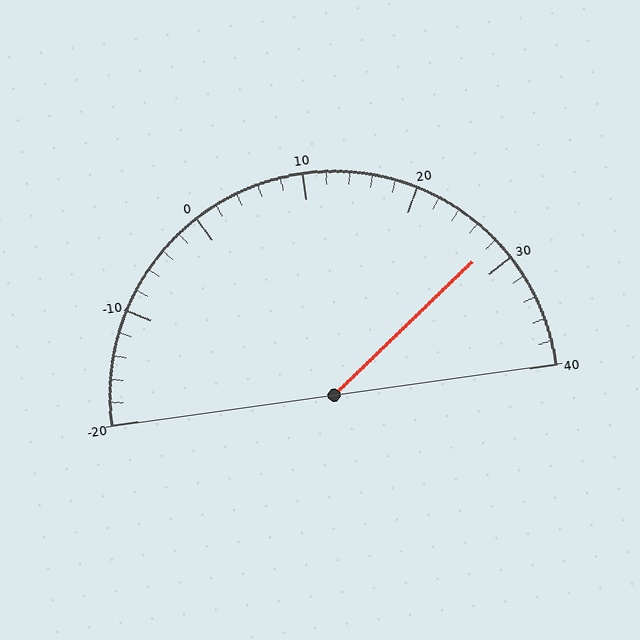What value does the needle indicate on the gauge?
The needle indicates approximately 28.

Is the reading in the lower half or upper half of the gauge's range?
The reading is in the upper half of the range (-20 to 40).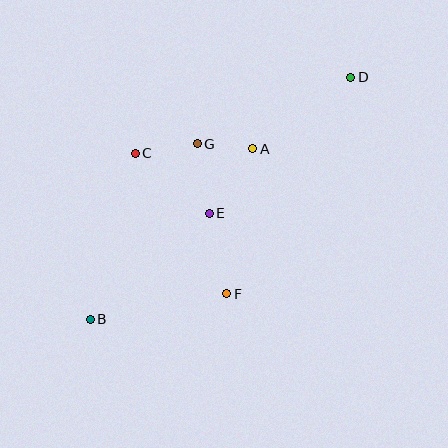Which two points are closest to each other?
Points A and G are closest to each other.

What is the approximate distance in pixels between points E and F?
The distance between E and F is approximately 82 pixels.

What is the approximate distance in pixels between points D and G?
The distance between D and G is approximately 167 pixels.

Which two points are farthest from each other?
Points B and D are farthest from each other.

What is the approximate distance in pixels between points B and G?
The distance between B and G is approximately 206 pixels.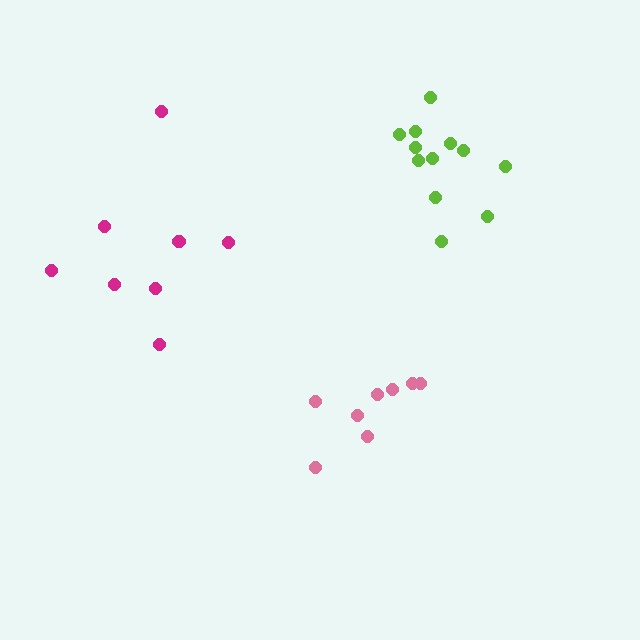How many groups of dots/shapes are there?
There are 3 groups.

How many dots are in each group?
Group 1: 8 dots, Group 2: 12 dots, Group 3: 8 dots (28 total).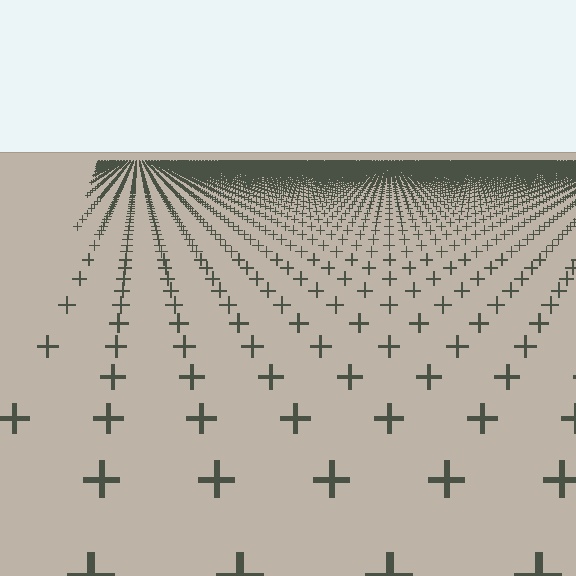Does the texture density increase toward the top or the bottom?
Density increases toward the top.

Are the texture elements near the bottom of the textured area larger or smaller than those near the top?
Larger. Near the bottom, elements are closer to the viewer and appear at a bigger on-screen size.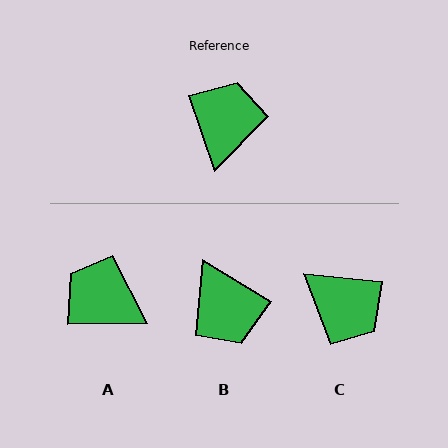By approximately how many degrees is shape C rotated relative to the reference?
Approximately 115 degrees clockwise.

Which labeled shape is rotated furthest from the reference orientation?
B, about 141 degrees away.